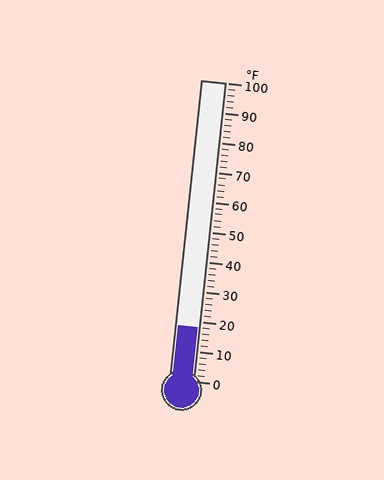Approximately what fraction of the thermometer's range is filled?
The thermometer is filled to approximately 20% of its range.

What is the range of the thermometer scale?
The thermometer scale ranges from 0°F to 100°F.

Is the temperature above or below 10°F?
The temperature is above 10°F.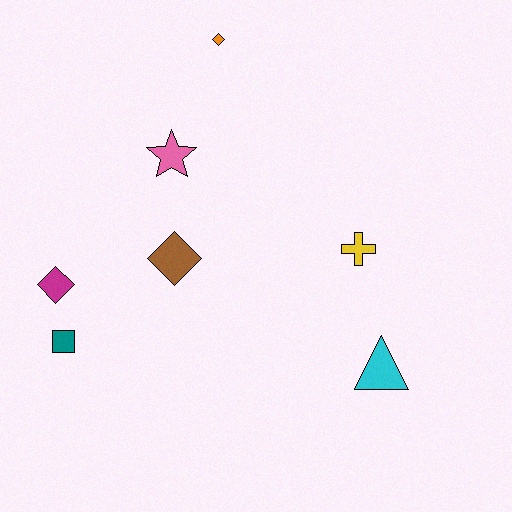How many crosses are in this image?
There is 1 cross.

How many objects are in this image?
There are 7 objects.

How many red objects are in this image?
There are no red objects.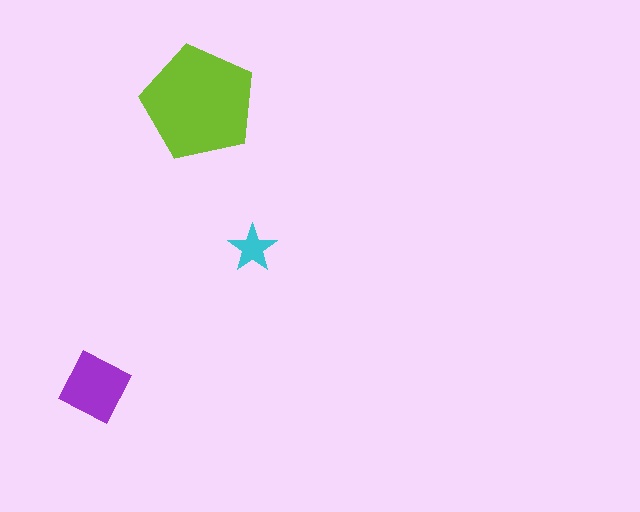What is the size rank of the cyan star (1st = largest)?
3rd.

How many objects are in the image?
There are 3 objects in the image.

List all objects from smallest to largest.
The cyan star, the purple square, the lime pentagon.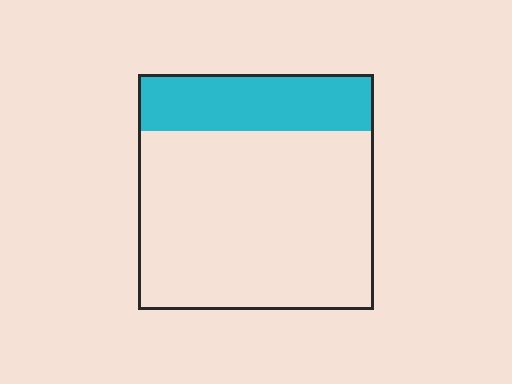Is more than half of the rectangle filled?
No.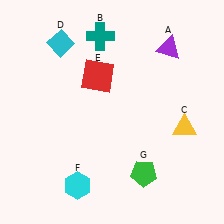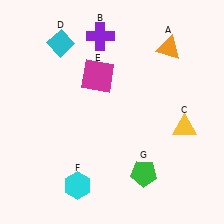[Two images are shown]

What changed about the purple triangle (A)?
In Image 1, A is purple. In Image 2, it changed to orange.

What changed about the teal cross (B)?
In Image 1, B is teal. In Image 2, it changed to purple.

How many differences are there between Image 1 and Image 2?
There are 3 differences between the two images.